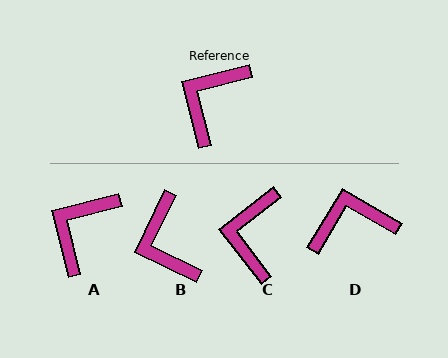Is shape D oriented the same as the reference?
No, it is off by about 45 degrees.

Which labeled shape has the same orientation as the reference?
A.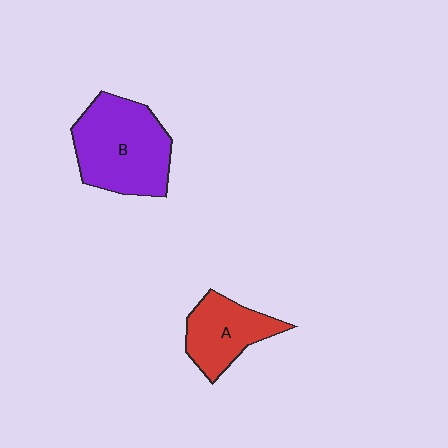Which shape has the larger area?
Shape B (purple).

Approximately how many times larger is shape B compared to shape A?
Approximately 1.6 times.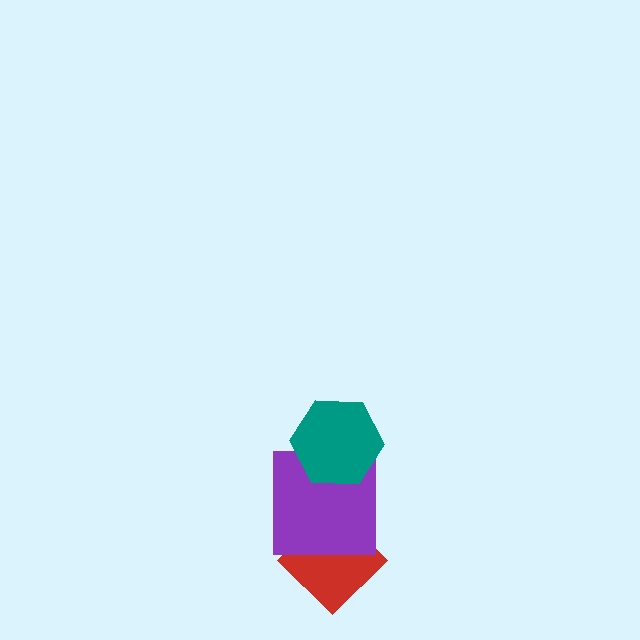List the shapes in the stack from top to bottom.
From top to bottom: the teal hexagon, the purple square, the red diamond.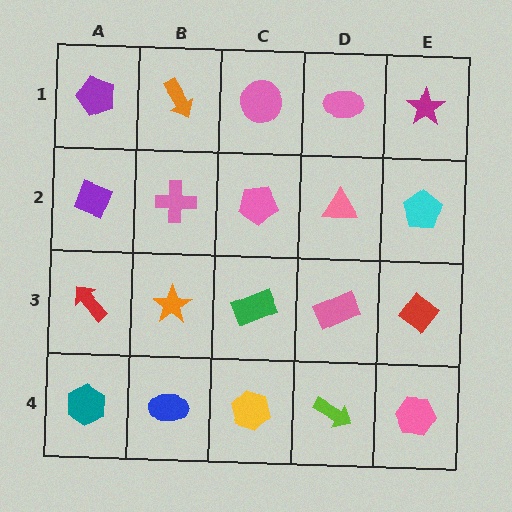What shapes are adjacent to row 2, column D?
A pink ellipse (row 1, column D), a pink rectangle (row 3, column D), a pink pentagon (row 2, column C), a cyan pentagon (row 2, column E).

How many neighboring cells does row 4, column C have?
3.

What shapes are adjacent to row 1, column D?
A pink triangle (row 2, column D), a pink circle (row 1, column C), a magenta star (row 1, column E).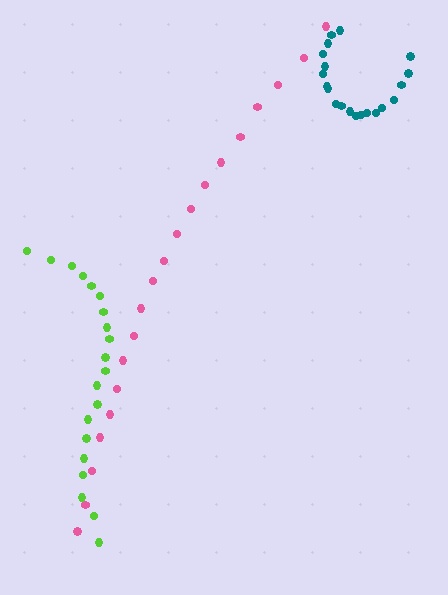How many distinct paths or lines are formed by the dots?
There are 3 distinct paths.